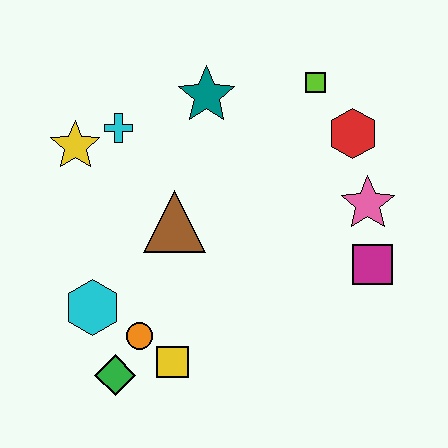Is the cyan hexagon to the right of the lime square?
No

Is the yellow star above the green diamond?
Yes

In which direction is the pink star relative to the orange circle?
The pink star is to the right of the orange circle.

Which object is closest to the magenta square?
The pink star is closest to the magenta square.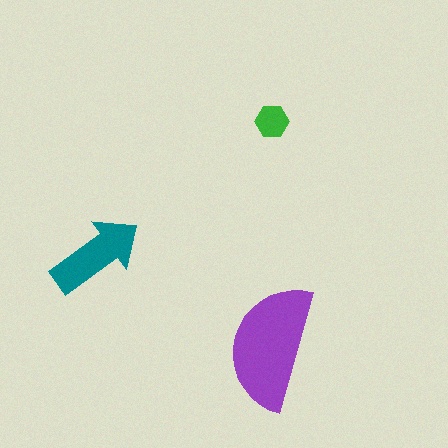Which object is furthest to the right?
The green hexagon is rightmost.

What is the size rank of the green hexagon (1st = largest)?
3rd.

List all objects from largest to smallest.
The purple semicircle, the teal arrow, the green hexagon.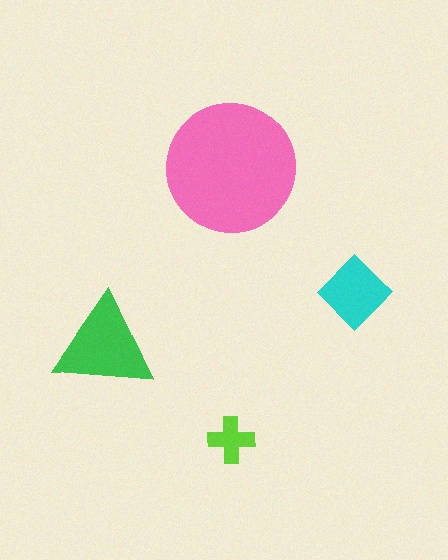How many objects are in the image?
There are 4 objects in the image.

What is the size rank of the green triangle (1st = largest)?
2nd.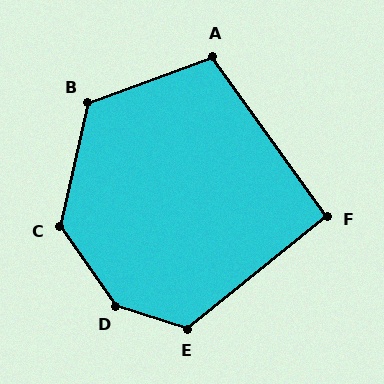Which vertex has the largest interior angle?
D, at approximately 143 degrees.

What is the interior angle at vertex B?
Approximately 123 degrees (obtuse).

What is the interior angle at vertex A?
Approximately 105 degrees (obtuse).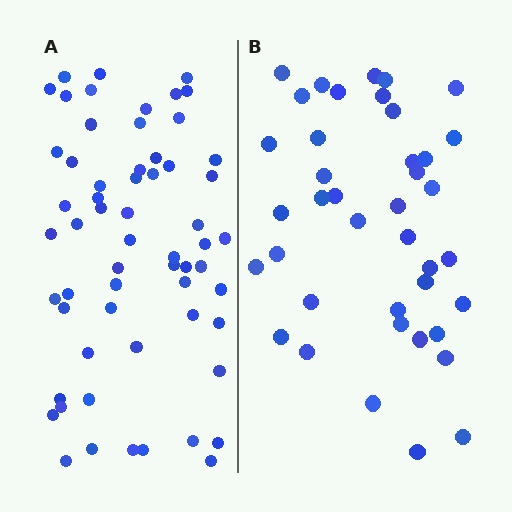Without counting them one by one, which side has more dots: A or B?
Region A (the left region) has more dots.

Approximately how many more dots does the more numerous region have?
Region A has approximately 20 more dots than region B.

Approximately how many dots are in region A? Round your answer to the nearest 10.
About 60 dots.